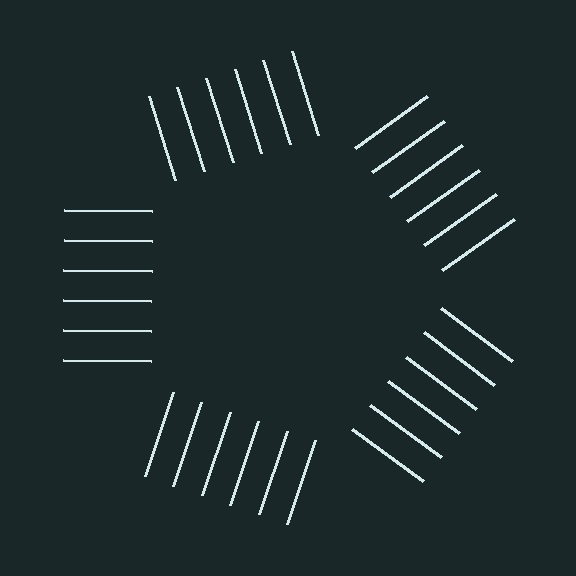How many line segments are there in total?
30 — 6 along each of the 5 edges.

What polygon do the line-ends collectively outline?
An illusory pentagon — the line segments terminate on its edges but no continuous stroke is drawn.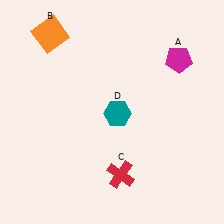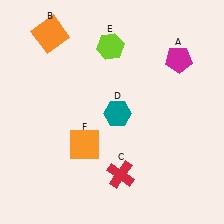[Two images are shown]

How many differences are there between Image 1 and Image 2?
There are 2 differences between the two images.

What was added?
A lime hexagon (E), an orange square (F) were added in Image 2.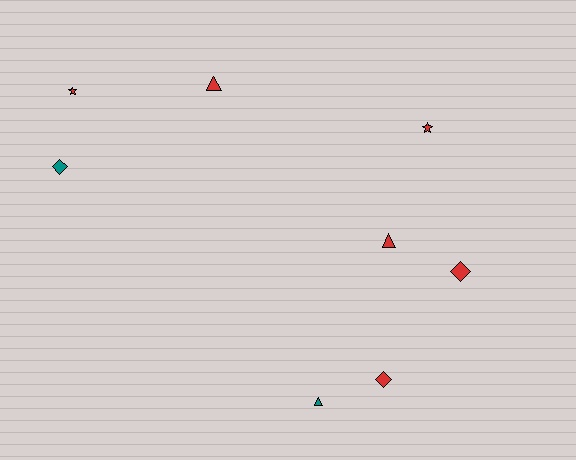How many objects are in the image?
There are 8 objects.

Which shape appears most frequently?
Triangle, with 3 objects.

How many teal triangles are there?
There is 1 teal triangle.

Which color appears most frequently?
Red, with 6 objects.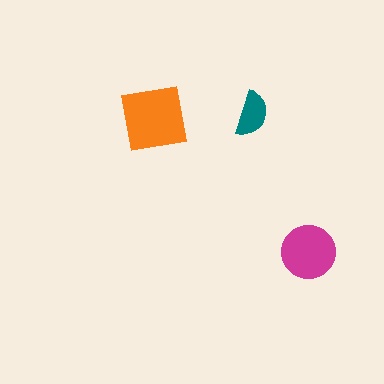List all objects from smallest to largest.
The teal semicircle, the magenta circle, the orange square.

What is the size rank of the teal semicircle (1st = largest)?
3rd.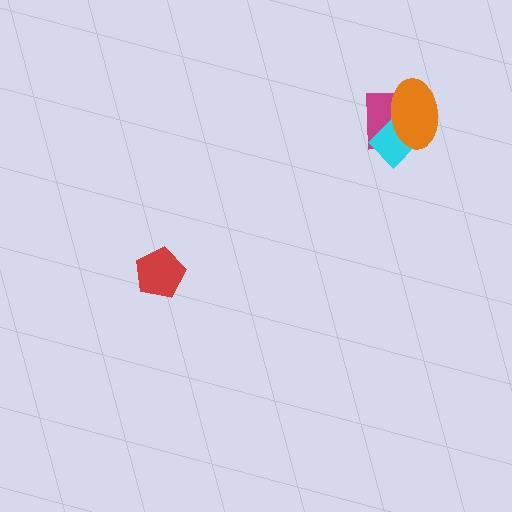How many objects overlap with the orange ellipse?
2 objects overlap with the orange ellipse.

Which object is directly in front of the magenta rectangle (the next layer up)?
The cyan diamond is directly in front of the magenta rectangle.